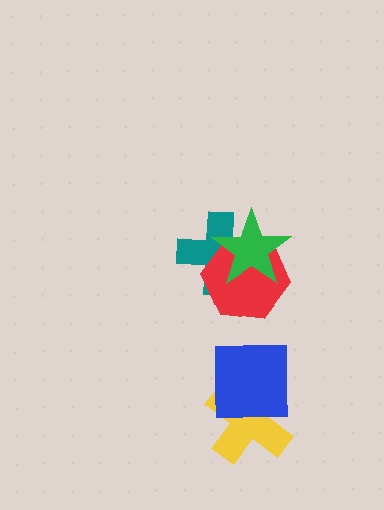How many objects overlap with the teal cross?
2 objects overlap with the teal cross.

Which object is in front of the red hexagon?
The green star is in front of the red hexagon.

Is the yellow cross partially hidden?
Yes, it is partially covered by another shape.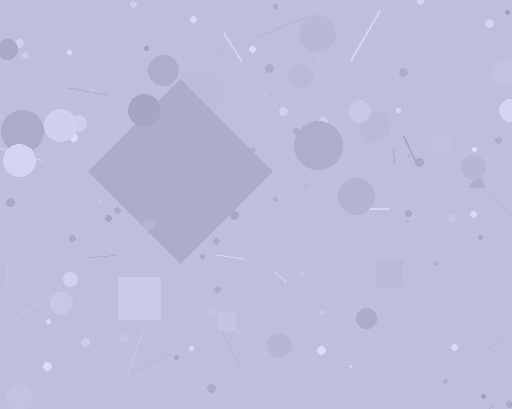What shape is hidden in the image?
A diamond is hidden in the image.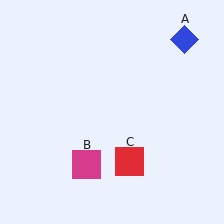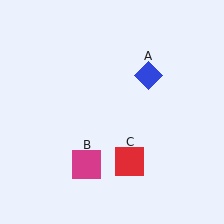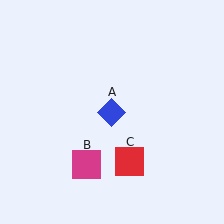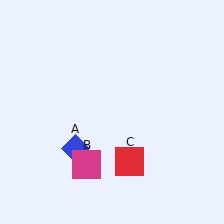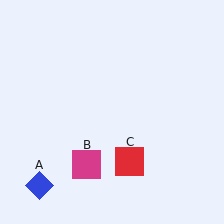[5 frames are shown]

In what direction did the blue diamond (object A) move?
The blue diamond (object A) moved down and to the left.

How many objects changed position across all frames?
1 object changed position: blue diamond (object A).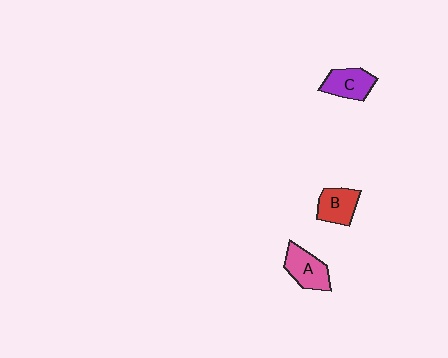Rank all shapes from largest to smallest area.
From largest to smallest: A (pink), C (purple), B (red).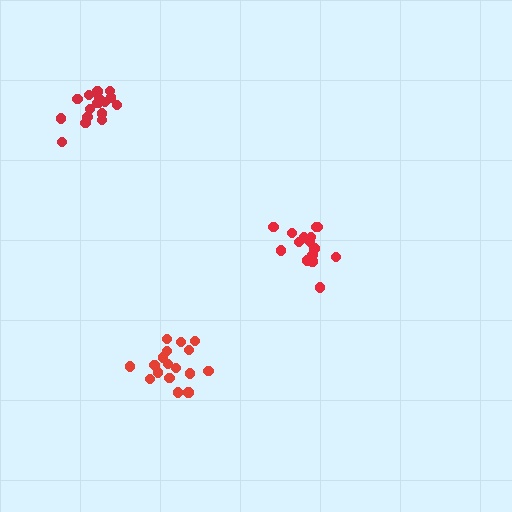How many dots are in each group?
Group 1: 15 dots, Group 2: 17 dots, Group 3: 17 dots (49 total).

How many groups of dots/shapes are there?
There are 3 groups.